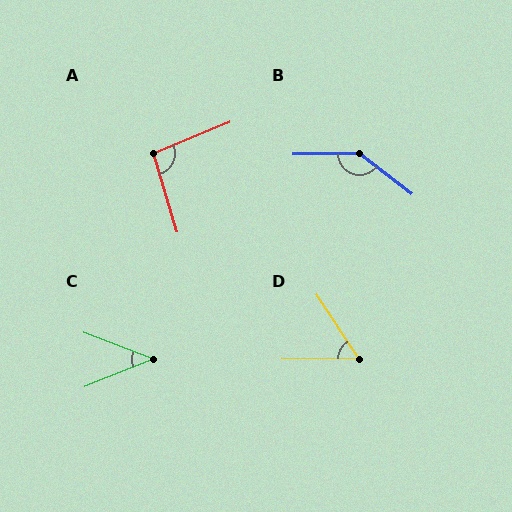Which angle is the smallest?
C, at approximately 42 degrees.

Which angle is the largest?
B, at approximately 141 degrees.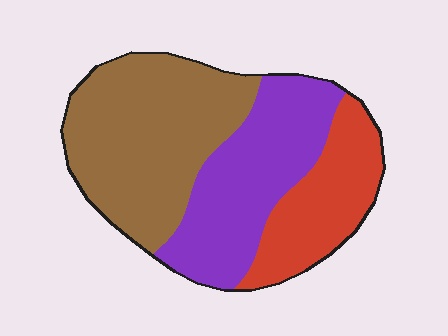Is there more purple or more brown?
Brown.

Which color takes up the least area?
Red, at roughly 25%.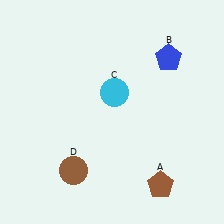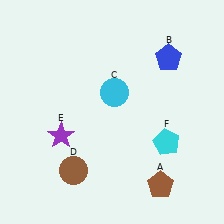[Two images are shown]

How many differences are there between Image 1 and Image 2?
There are 2 differences between the two images.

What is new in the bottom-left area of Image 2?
A purple star (E) was added in the bottom-left area of Image 2.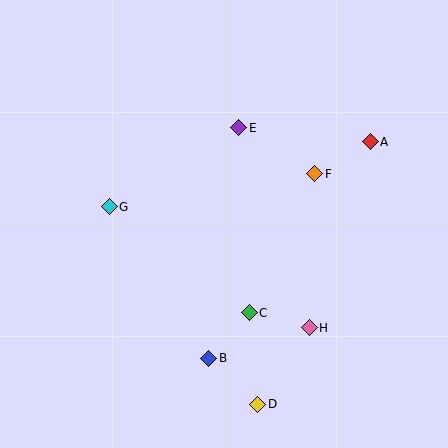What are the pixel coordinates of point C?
Point C is at (249, 313).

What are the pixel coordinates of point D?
Point D is at (258, 404).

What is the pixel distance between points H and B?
The distance between H and B is 105 pixels.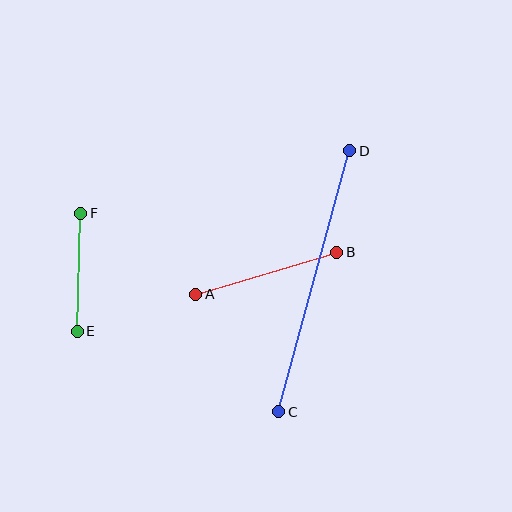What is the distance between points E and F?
The distance is approximately 118 pixels.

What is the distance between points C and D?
The distance is approximately 271 pixels.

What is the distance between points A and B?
The distance is approximately 147 pixels.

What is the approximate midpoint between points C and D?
The midpoint is at approximately (314, 281) pixels.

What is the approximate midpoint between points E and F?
The midpoint is at approximately (79, 272) pixels.